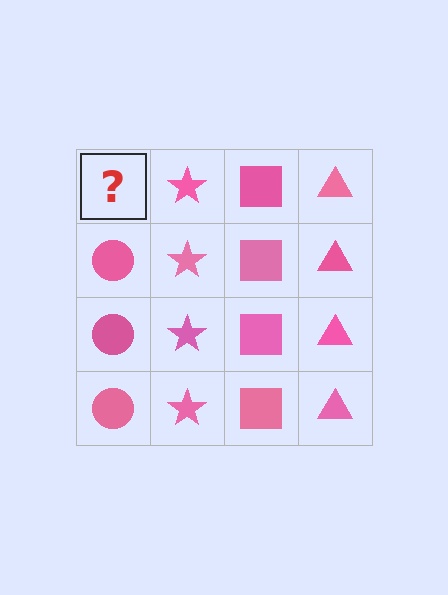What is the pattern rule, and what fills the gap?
The rule is that each column has a consistent shape. The gap should be filled with a pink circle.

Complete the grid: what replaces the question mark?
The question mark should be replaced with a pink circle.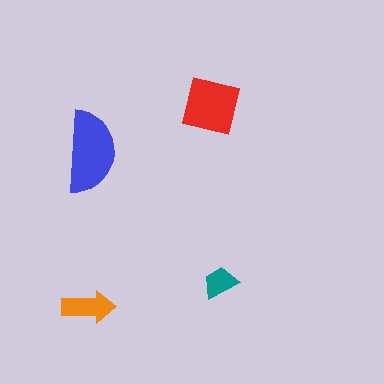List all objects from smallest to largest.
The teal trapezoid, the orange arrow, the red square, the blue semicircle.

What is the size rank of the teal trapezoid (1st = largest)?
4th.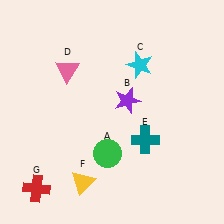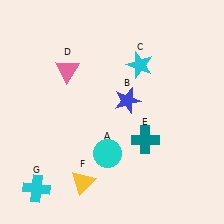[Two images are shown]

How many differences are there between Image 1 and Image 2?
There are 3 differences between the two images.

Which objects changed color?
A changed from green to cyan. B changed from purple to blue. G changed from red to cyan.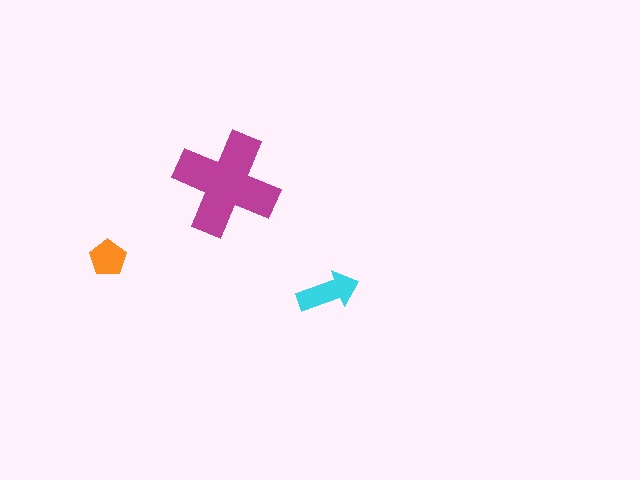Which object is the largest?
The magenta cross.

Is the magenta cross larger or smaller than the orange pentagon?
Larger.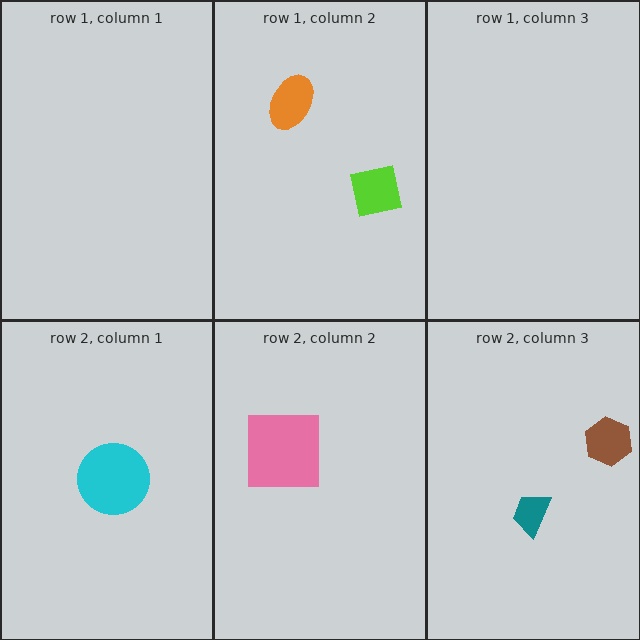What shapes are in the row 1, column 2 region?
The orange ellipse, the lime square.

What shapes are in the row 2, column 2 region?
The pink square.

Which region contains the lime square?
The row 1, column 2 region.